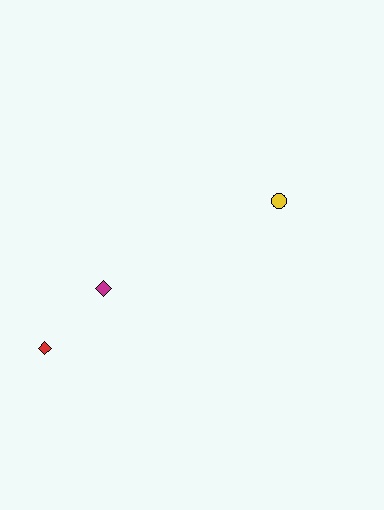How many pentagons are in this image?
There are no pentagons.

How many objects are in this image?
There are 3 objects.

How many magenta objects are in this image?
There is 1 magenta object.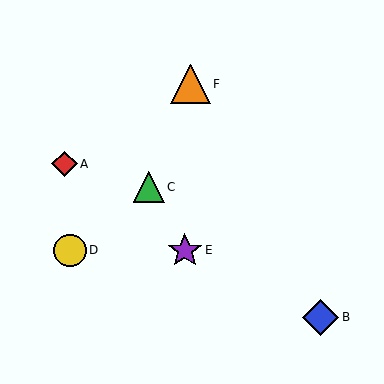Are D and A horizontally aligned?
No, D is at y≈250 and A is at y≈164.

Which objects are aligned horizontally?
Objects D, E are aligned horizontally.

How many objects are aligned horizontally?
2 objects (D, E) are aligned horizontally.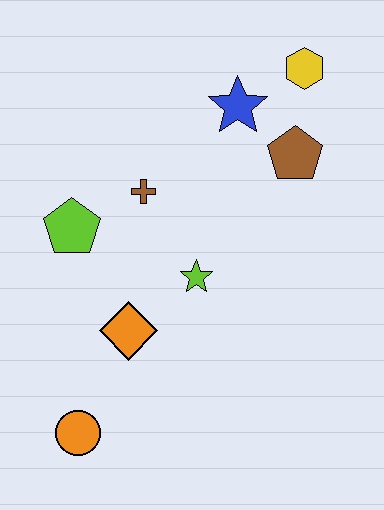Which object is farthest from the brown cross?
The orange circle is farthest from the brown cross.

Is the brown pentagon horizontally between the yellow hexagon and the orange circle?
Yes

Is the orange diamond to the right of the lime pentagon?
Yes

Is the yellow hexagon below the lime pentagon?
No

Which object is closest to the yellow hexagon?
The blue star is closest to the yellow hexagon.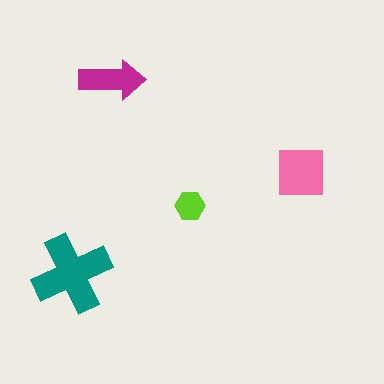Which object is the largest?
The teal cross.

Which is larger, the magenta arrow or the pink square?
The pink square.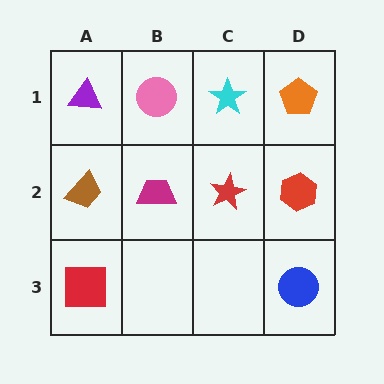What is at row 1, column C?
A cyan star.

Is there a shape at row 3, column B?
No, that cell is empty.